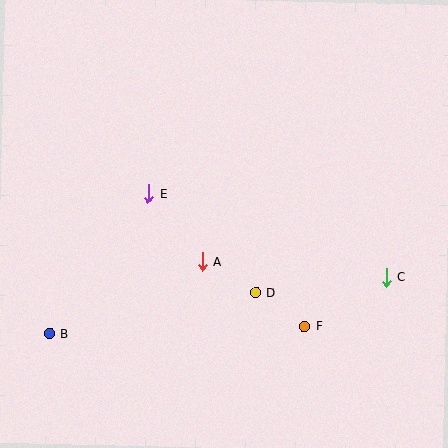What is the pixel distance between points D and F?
The distance between D and F is 59 pixels.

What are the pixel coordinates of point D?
Point D is at (256, 293).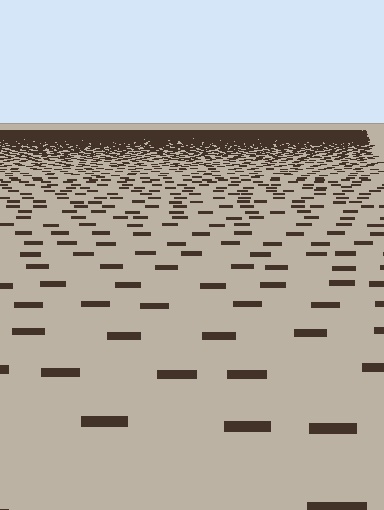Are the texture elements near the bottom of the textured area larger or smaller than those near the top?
Larger. Near the bottom, elements are closer to the viewer and appear at a bigger on-screen size.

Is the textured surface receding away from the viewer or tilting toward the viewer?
The surface is receding away from the viewer. Texture elements get smaller and denser toward the top.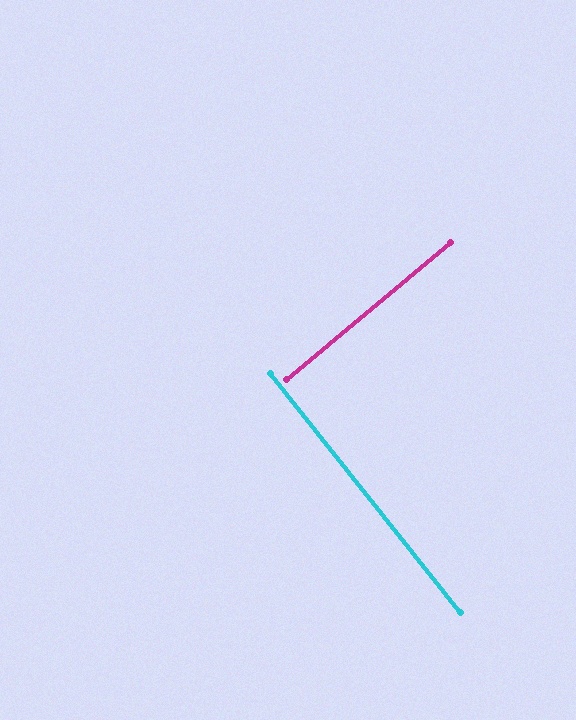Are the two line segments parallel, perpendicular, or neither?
Perpendicular — they meet at approximately 89°.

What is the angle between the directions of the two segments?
Approximately 89 degrees.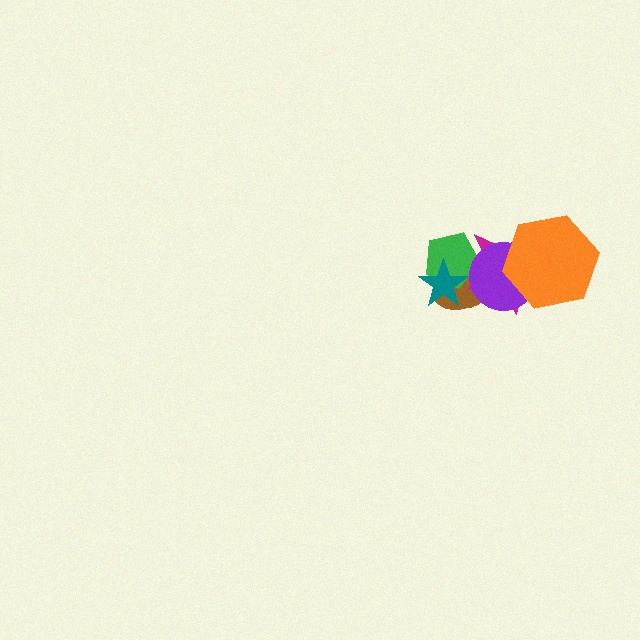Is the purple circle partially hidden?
Yes, it is partially covered by another shape.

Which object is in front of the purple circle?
The orange hexagon is in front of the purple circle.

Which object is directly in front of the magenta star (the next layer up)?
The green pentagon is directly in front of the magenta star.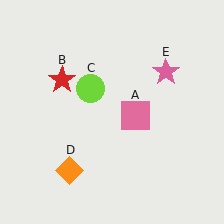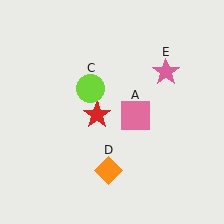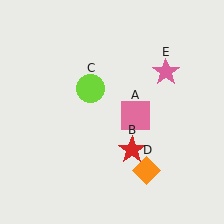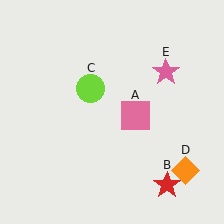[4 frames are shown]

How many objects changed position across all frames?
2 objects changed position: red star (object B), orange diamond (object D).